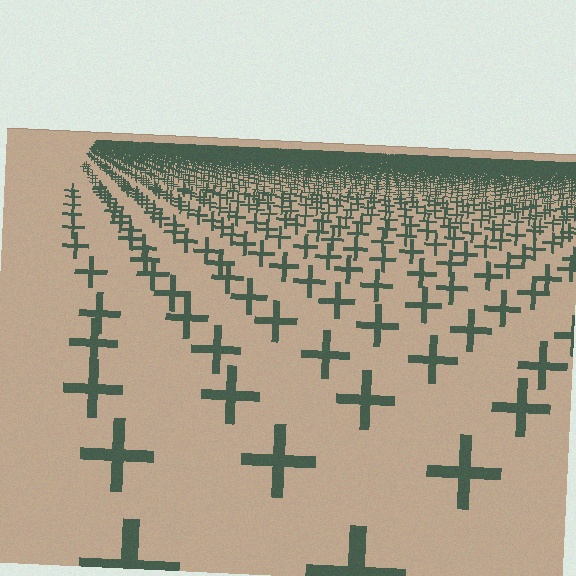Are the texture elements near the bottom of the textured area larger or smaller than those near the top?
Larger. Near the bottom, elements are closer to the viewer and appear at a bigger on-screen size.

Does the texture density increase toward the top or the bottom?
Density increases toward the top.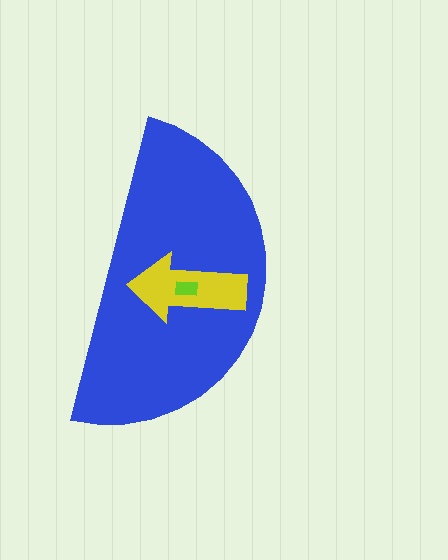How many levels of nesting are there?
3.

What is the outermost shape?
The blue semicircle.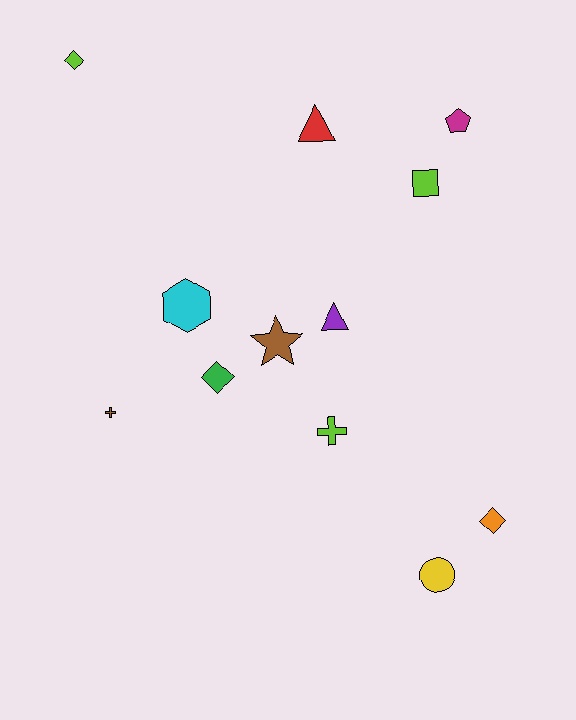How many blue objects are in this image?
There are no blue objects.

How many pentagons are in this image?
There is 1 pentagon.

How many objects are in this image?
There are 12 objects.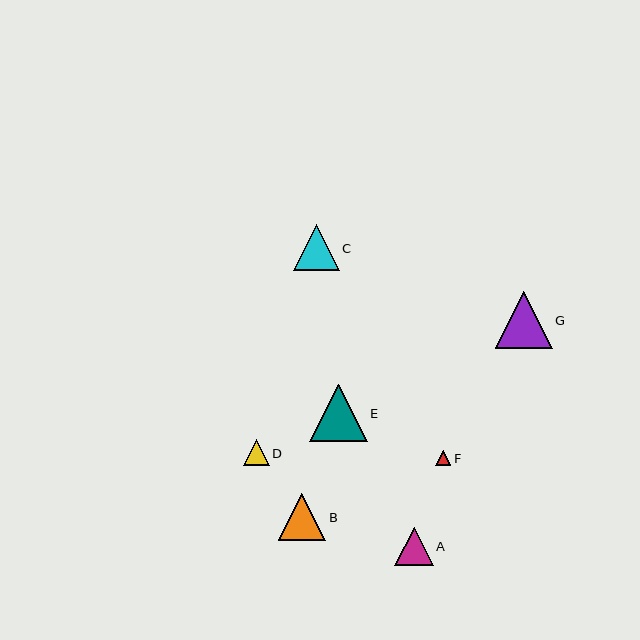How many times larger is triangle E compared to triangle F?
Triangle E is approximately 3.8 times the size of triangle F.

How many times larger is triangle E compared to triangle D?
Triangle E is approximately 2.2 times the size of triangle D.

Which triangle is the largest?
Triangle E is the largest with a size of approximately 58 pixels.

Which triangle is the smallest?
Triangle F is the smallest with a size of approximately 15 pixels.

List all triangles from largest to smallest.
From largest to smallest: E, G, B, C, A, D, F.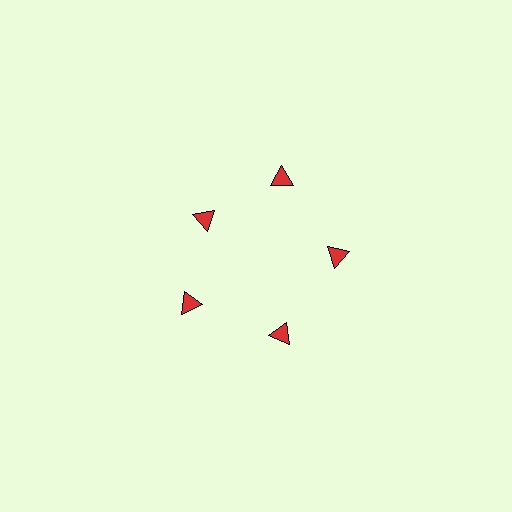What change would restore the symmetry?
The symmetry would be restored by moving it outward, back onto the ring so that all 5 triangles sit at equal angles and equal distance from the center.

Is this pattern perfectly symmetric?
No. The 5 red triangles are arranged in a ring, but one element near the 10 o'clock position is pulled inward toward the center, breaking the 5-fold rotational symmetry.